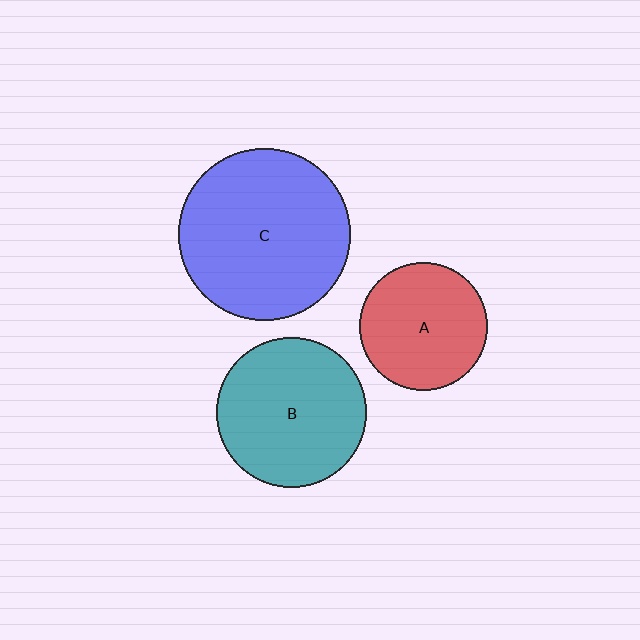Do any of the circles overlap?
No, none of the circles overlap.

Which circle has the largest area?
Circle C (blue).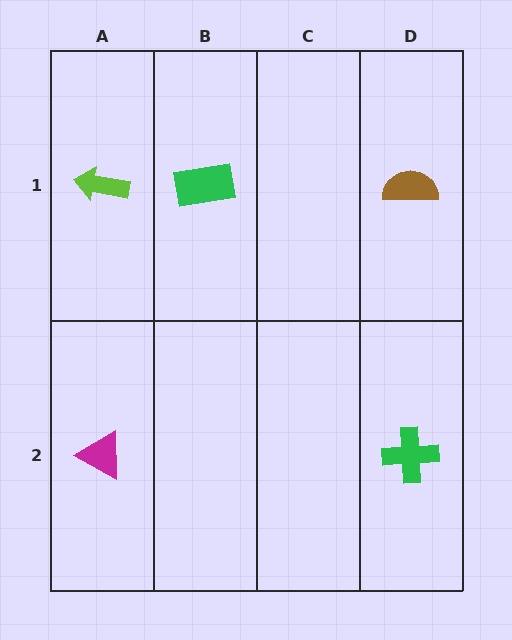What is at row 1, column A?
A lime arrow.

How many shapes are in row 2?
2 shapes.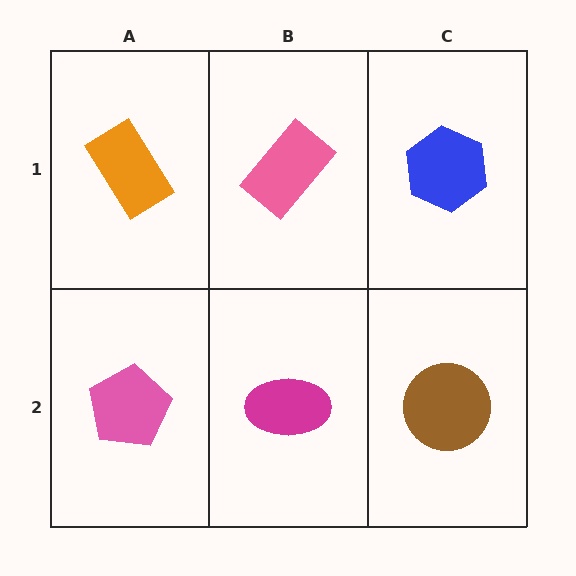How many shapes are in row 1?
3 shapes.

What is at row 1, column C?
A blue hexagon.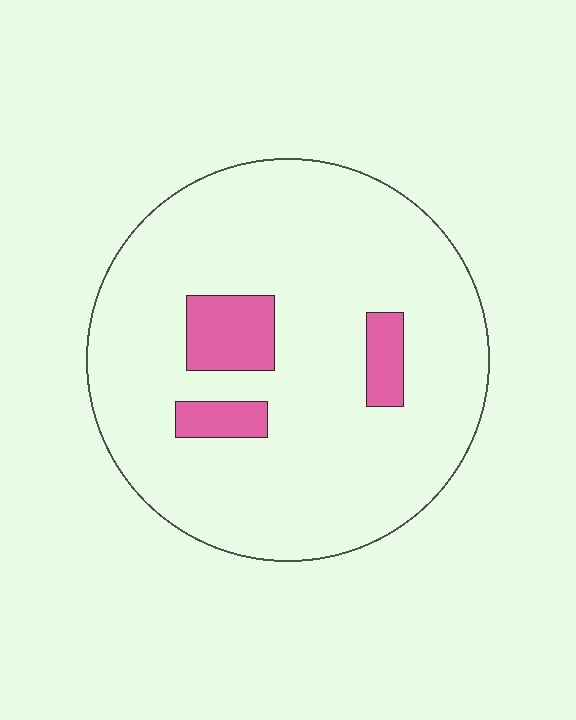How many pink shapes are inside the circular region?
3.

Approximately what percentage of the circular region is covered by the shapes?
Approximately 10%.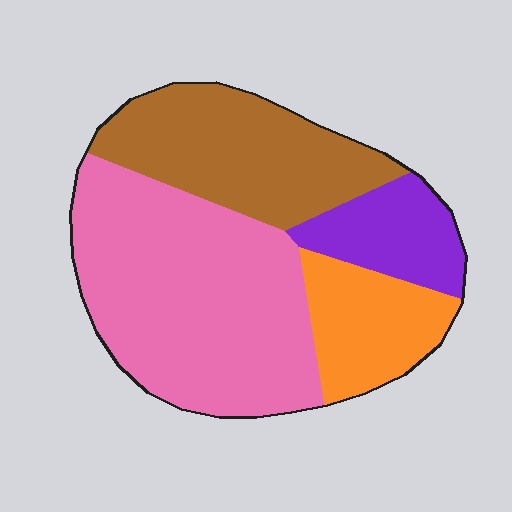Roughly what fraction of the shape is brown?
Brown takes up about one quarter (1/4) of the shape.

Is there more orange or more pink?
Pink.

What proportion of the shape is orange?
Orange covers roughly 15% of the shape.